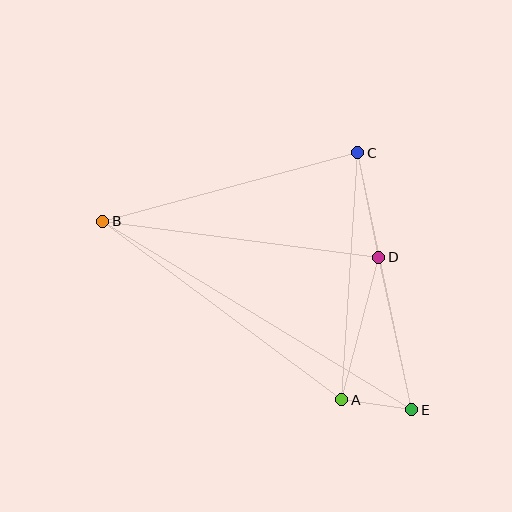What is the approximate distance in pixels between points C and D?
The distance between C and D is approximately 107 pixels.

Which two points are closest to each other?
Points A and E are closest to each other.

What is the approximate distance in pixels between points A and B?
The distance between A and B is approximately 299 pixels.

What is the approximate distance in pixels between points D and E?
The distance between D and E is approximately 156 pixels.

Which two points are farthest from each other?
Points B and E are farthest from each other.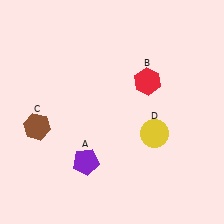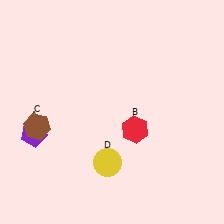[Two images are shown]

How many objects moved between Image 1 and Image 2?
3 objects moved between the two images.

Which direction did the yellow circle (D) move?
The yellow circle (D) moved left.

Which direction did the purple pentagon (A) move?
The purple pentagon (A) moved left.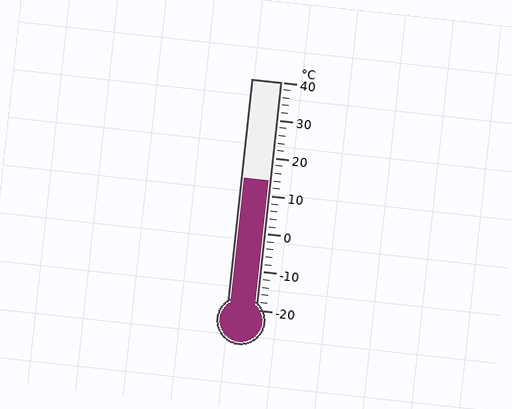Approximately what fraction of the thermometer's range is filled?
The thermometer is filled to approximately 55% of its range.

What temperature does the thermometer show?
The thermometer shows approximately 14°C.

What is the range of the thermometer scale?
The thermometer scale ranges from -20°C to 40°C.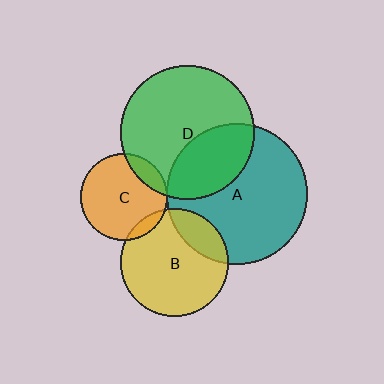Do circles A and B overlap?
Yes.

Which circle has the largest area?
Circle A (teal).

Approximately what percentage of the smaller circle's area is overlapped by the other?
Approximately 20%.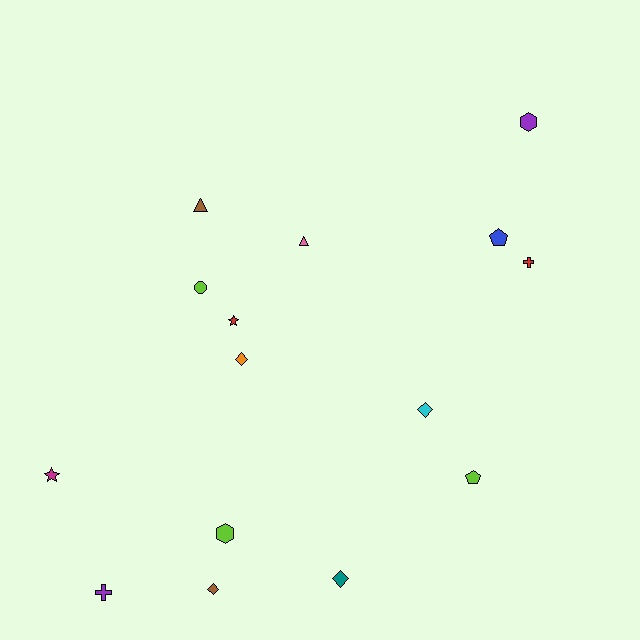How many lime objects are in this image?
There are 3 lime objects.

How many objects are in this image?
There are 15 objects.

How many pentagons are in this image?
There are 2 pentagons.